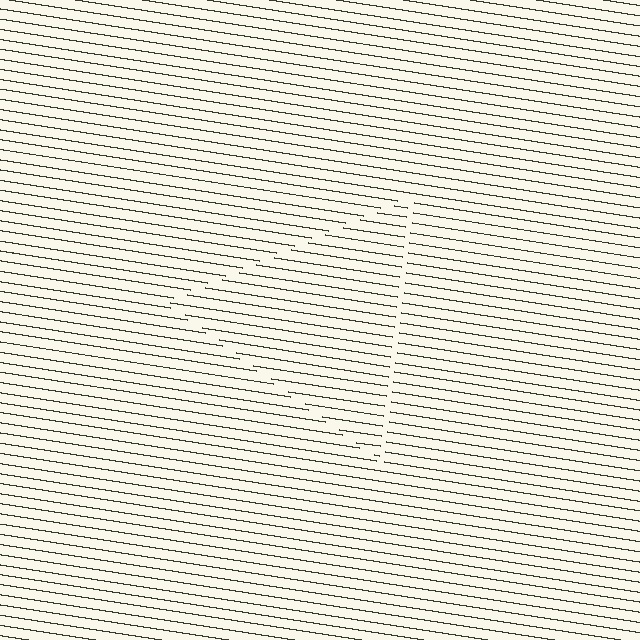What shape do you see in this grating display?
An illusory triangle. The interior of the shape contains the same grating, shifted by half a period — the contour is defined by the phase discontinuity where line-ends from the inner and outer gratings abut.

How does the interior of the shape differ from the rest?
The interior of the shape contains the same grating, shifted by half a period — the contour is defined by the phase discontinuity where line-ends from the inner and outer gratings abut.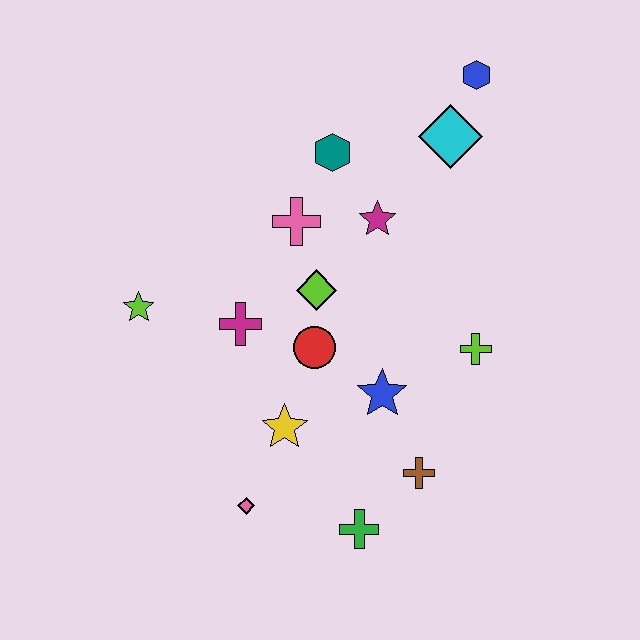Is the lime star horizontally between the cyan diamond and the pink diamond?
No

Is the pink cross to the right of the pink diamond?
Yes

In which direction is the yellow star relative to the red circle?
The yellow star is below the red circle.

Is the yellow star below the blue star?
Yes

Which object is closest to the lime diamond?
The red circle is closest to the lime diamond.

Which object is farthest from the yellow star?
The blue hexagon is farthest from the yellow star.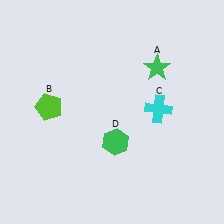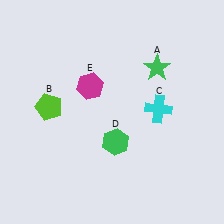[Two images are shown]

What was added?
A magenta hexagon (E) was added in Image 2.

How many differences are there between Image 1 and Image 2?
There is 1 difference between the two images.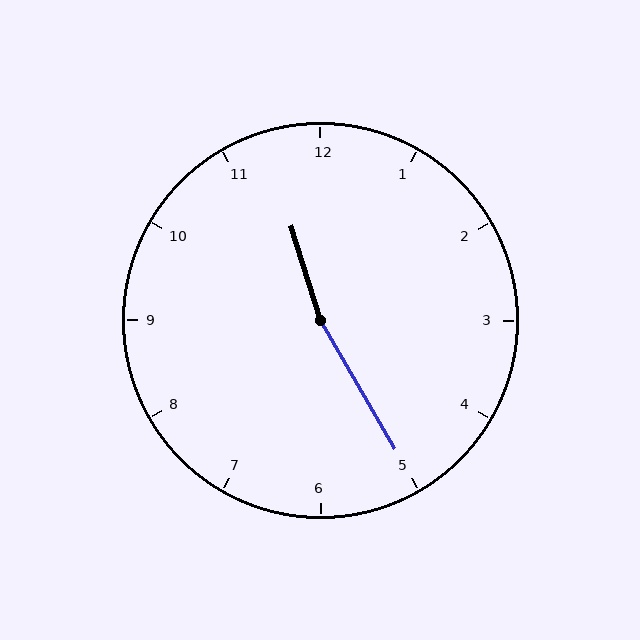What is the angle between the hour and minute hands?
Approximately 168 degrees.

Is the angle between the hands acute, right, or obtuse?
It is obtuse.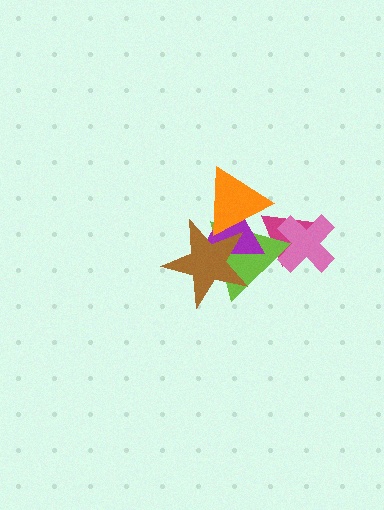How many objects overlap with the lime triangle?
5 objects overlap with the lime triangle.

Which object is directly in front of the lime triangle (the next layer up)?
The purple triangle is directly in front of the lime triangle.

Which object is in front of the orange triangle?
The brown star is in front of the orange triangle.